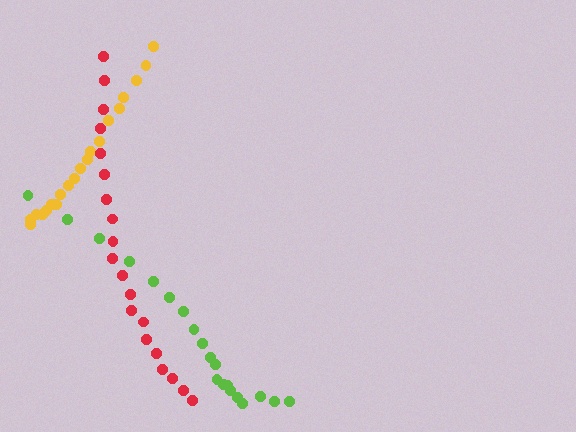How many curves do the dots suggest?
There are 3 distinct paths.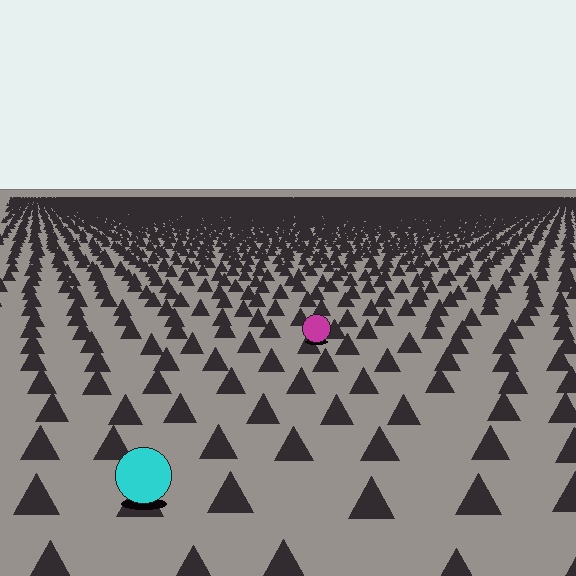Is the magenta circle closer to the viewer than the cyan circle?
No. The cyan circle is closer — you can tell from the texture gradient: the ground texture is coarser near it.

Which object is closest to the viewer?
The cyan circle is closest. The texture marks near it are larger and more spread out.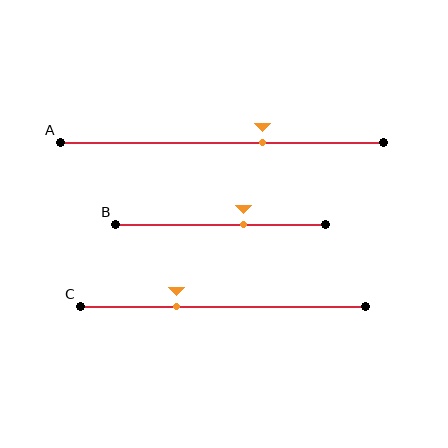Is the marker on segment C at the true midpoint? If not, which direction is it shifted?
No, the marker on segment C is shifted to the left by about 16% of the segment length.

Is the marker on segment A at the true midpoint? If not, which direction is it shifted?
No, the marker on segment A is shifted to the right by about 13% of the segment length.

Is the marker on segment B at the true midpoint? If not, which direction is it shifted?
No, the marker on segment B is shifted to the right by about 11% of the segment length.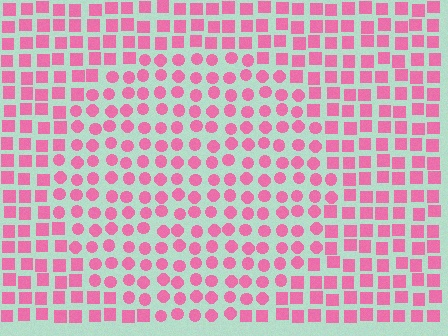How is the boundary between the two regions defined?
The boundary is defined by a change in element shape: circles inside vs. squares outside. All elements share the same color and spacing.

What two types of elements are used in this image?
The image uses circles inside the circle region and squares outside it.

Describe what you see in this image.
The image is filled with small pink elements arranged in a uniform grid. A circle-shaped region contains circles, while the surrounding area contains squares. The boundary is defined purely by the change in element shape.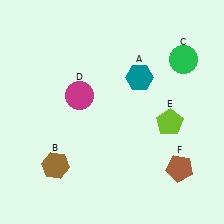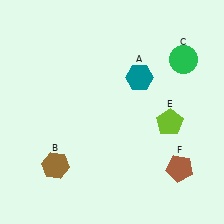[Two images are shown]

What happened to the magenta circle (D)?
The magenta circle (D) was removed in Image 2. It was in the top-left area of Image 1.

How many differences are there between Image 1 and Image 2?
There is 1 difference between the two images.